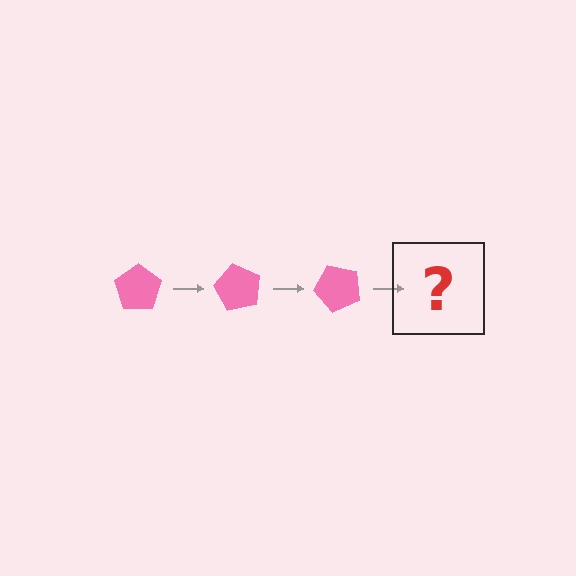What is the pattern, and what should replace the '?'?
The pattern is that the pentagon rotates 60 degrees each step. The '?' should be a pink pentagon rotated 180 degrees.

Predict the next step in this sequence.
The next step is a pink pentagon rotated 180 degrees.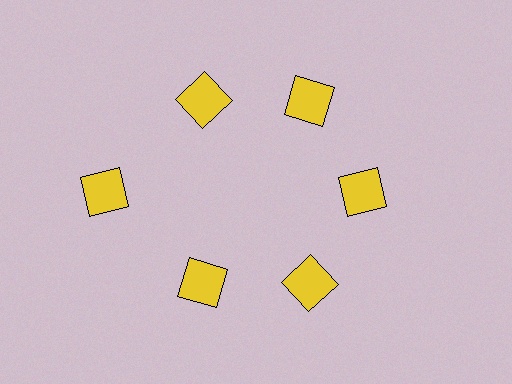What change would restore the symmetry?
The symmetry would be restored by moving it inward, back onto the ring so that all 6 squares sit at equal angles and equal distance from the center.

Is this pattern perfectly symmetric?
No. The 6 yellow squares are arranged in a ring, but one element near the 9 o'clock position is pushed outward from the center, breaking the 6-fold rotational symmetry.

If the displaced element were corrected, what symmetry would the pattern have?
It would have 6-fold rotational symmetry — the pattern would map onto itself every 60 degrees.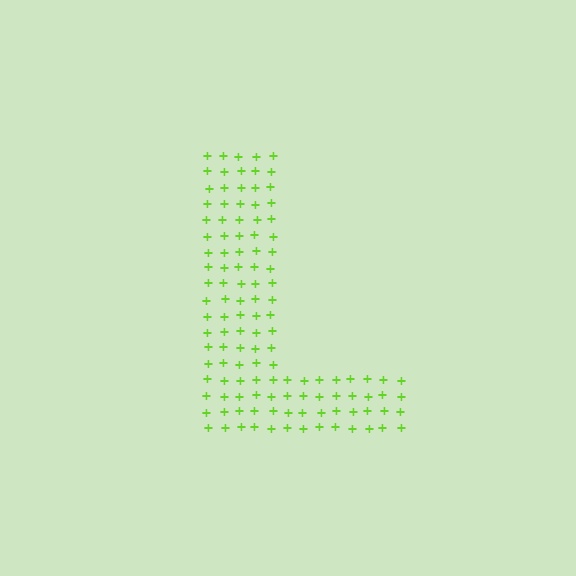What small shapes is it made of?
It is made of small plus signs.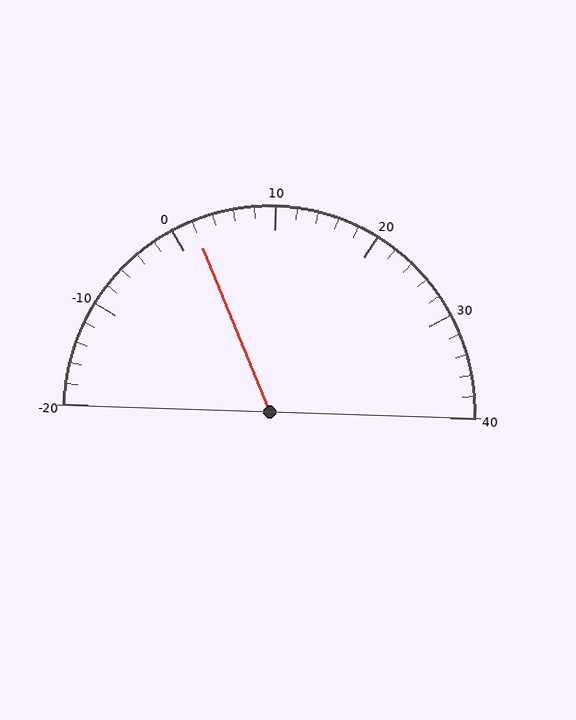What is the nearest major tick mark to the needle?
The nearest major tick mark is 0.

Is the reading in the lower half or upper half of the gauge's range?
The reading is in the lower half of the range (-20 to 40).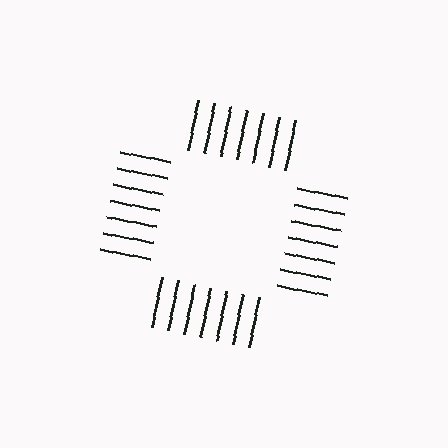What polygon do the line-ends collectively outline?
An illusory square — the line segments terminate on its edges but no continuous stroke is drawn.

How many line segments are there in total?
28 — 7 along each of the 4 edges.